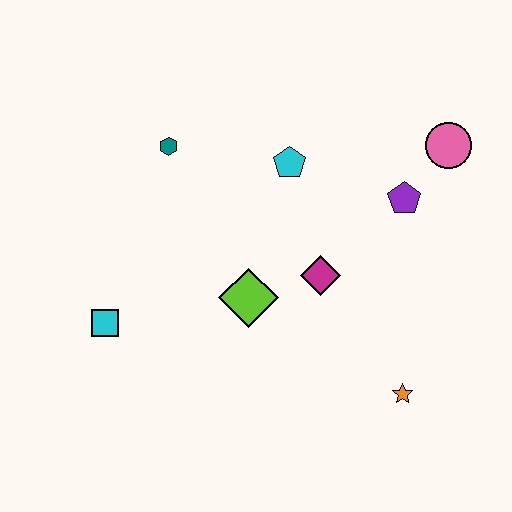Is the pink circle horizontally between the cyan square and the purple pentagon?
No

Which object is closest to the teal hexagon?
The cyan pentagon is closest to the teal hexagon.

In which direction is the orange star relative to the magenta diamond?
The orange star is below the magenta diamond.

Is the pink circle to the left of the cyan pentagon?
No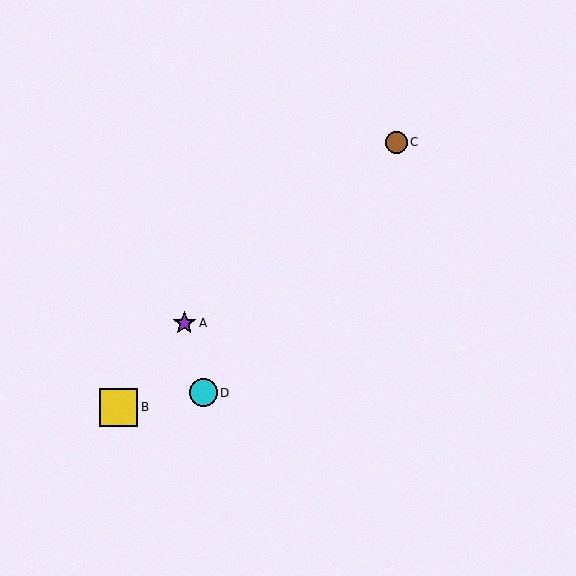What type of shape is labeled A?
Shape A is a purple star.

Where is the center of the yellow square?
The center of the yellow square is at (119, 407).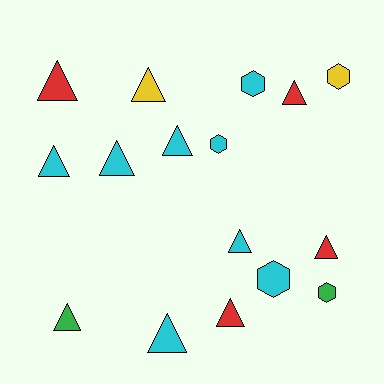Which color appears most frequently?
Cyan, with 8 objects.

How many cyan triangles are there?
There are 5 cyan triangles.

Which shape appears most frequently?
Triangle, with 11 objects.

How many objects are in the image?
There are 16 objects.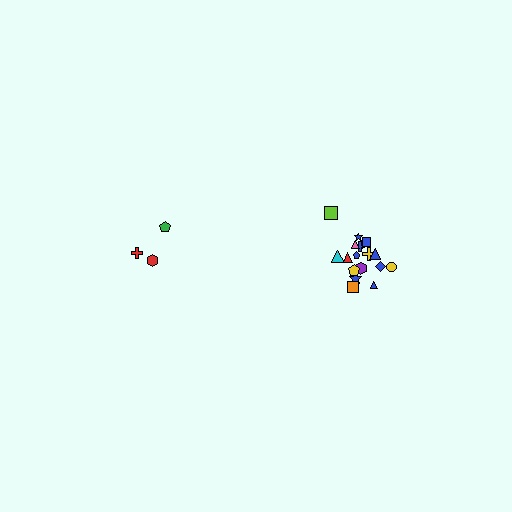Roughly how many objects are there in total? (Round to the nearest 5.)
Roughly 20 objects in total.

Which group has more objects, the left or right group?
The right group.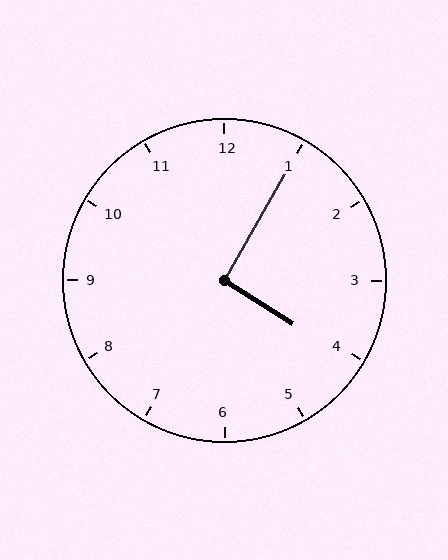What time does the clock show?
4:05.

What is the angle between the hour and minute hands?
Approximately 92 degrees.